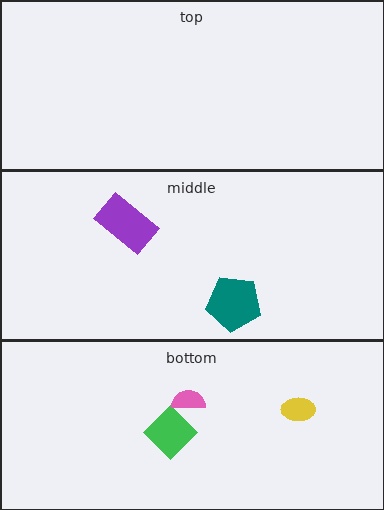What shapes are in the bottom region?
The green diamond, the pink semicircle, the yellow ellipse.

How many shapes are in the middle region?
2.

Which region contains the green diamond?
The bottom region.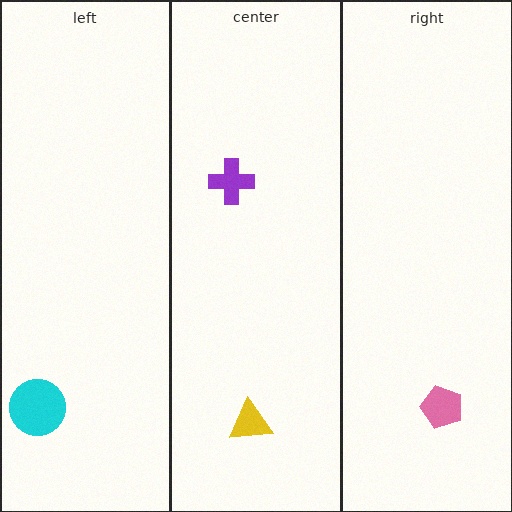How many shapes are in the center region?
2.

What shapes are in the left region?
The cyan circle.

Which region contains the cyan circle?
The left region.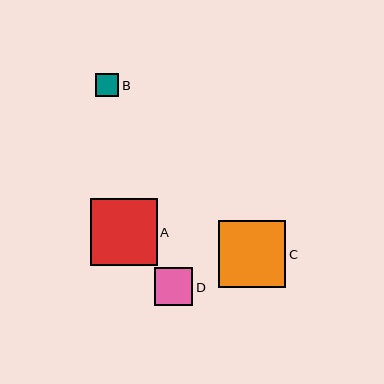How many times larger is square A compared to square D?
Square A is approximately 1.8 times the size of square D.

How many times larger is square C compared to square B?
Square C is approximately 2.9 times the size of square B.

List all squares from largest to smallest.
From largest to smallest: C, A, D, B.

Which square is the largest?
Square C is the largest with a size of approximately 67 pixels.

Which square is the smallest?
Square B is the smallest with a size of approximately 23 pixels.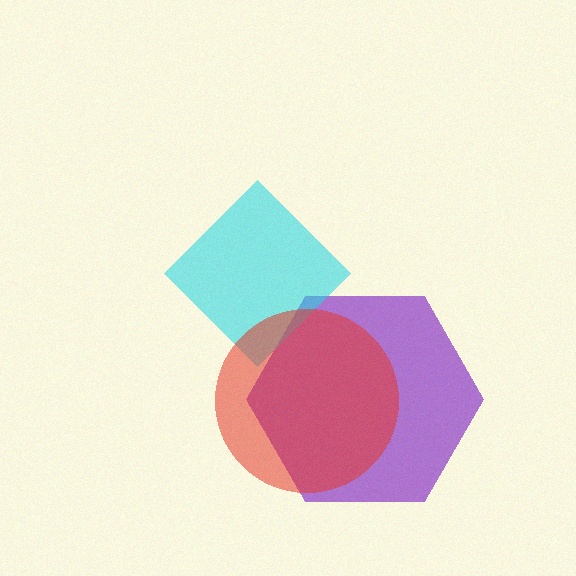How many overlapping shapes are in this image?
There are 3 overlapping shapes in the image.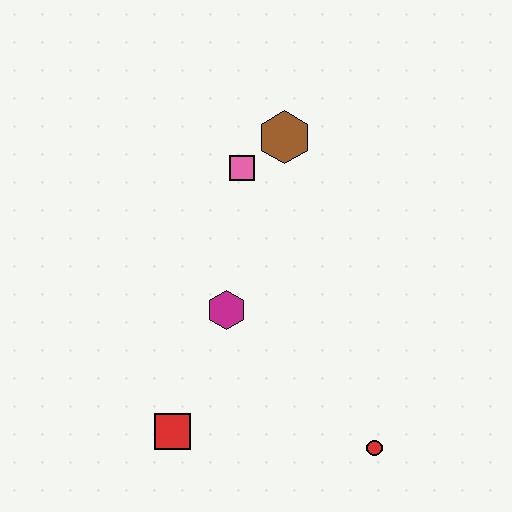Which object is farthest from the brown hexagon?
The red circle is farthest from the brown hexagon.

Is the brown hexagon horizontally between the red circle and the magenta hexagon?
Yes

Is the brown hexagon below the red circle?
No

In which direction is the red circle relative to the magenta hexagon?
The red circle is to the right of the magenta hexagon.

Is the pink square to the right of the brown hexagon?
No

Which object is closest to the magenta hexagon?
The red square is closest to the magenta hexagon.